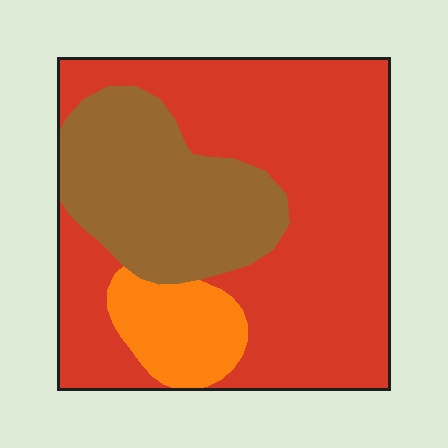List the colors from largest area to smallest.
From largest to smallest: red, brown, orange.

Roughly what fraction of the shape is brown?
Brown takes up between a quarter and a half of the shape.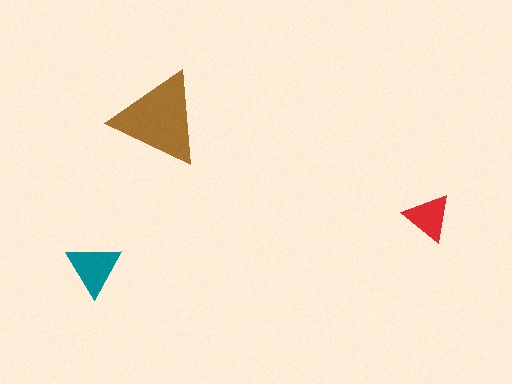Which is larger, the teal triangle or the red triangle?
The teal one.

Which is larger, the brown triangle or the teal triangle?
The brown one.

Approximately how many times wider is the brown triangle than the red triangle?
About 2 times wider.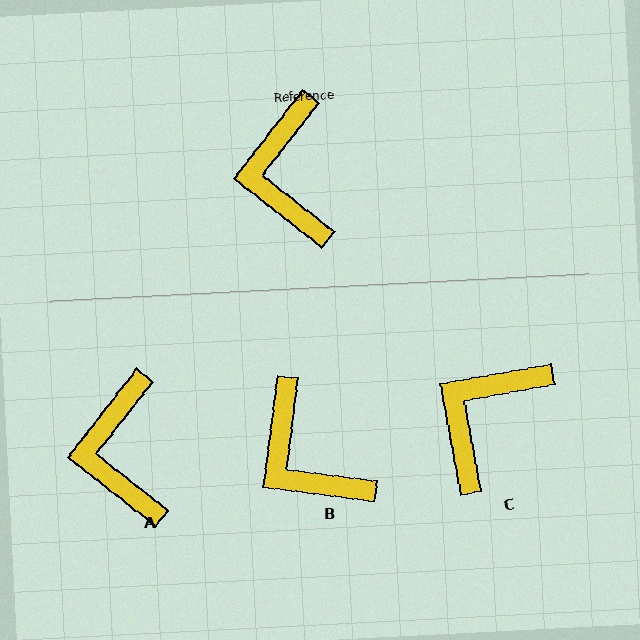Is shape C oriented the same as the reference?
No, it is off by about 42 degrees.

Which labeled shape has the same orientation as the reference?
A.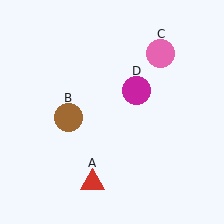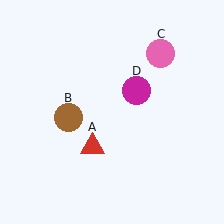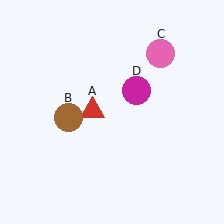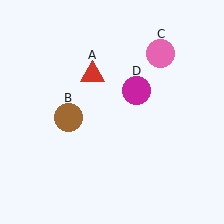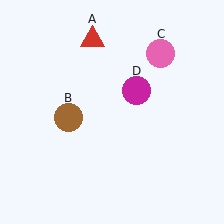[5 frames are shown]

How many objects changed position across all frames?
1 object changed position: red triangle (object A).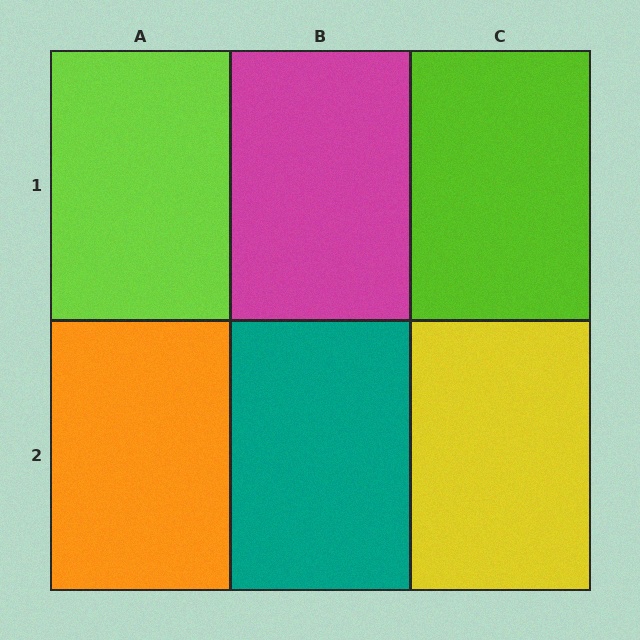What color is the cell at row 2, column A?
Orange.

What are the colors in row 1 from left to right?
Lime, magenta, lime.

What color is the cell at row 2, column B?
Teal.